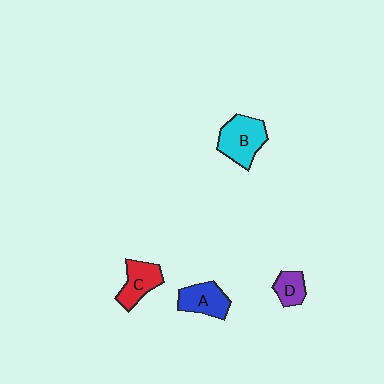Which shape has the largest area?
Shape B (cyan).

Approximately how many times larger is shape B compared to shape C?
Approximately 1.3 times.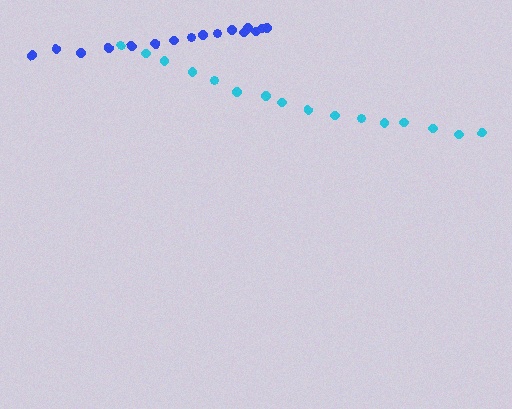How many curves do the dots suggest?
There are 2 distinct paths.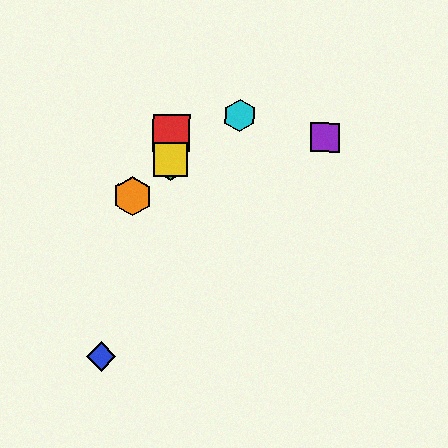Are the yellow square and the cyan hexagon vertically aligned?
No, the yellow square is at x≈171 and the cyan hexagon is at x≈240.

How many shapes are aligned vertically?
3 shapes (the red square, the green hexagon, the yellow square) are aligned vertically.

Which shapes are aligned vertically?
The red square, the green hexagon, the yellow square are aligned vertically.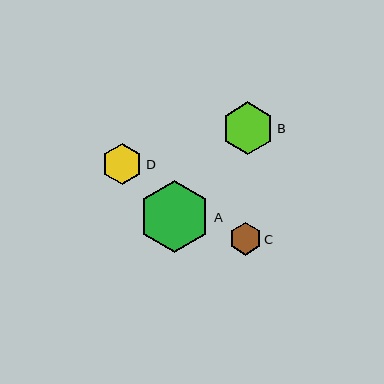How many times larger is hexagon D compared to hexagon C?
Hexagon D is approximately 1.3 times the size of hexagon C.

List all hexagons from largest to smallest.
From largest to smallest: A, B, D, C.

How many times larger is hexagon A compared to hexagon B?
Hexagon A is approximately 1.4 times the size of hexagon B.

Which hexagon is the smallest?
Hexagon C is the smallest with a size of approximately 32 pixels.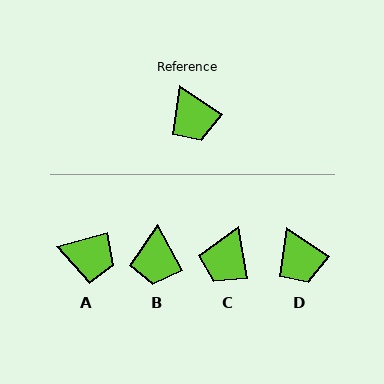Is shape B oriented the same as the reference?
No, it is off by about 26 degrees.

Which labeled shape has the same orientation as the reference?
D.